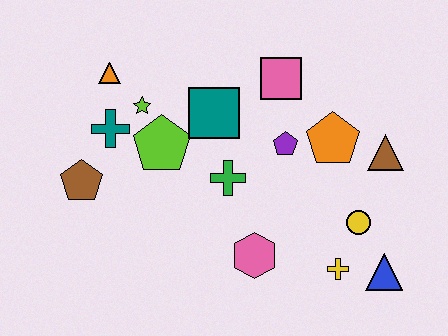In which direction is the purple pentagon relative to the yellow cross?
The purple pentagon is above the yellow cross.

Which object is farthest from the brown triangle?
The brown pentagon is farthest from the brown triangle.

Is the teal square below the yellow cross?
No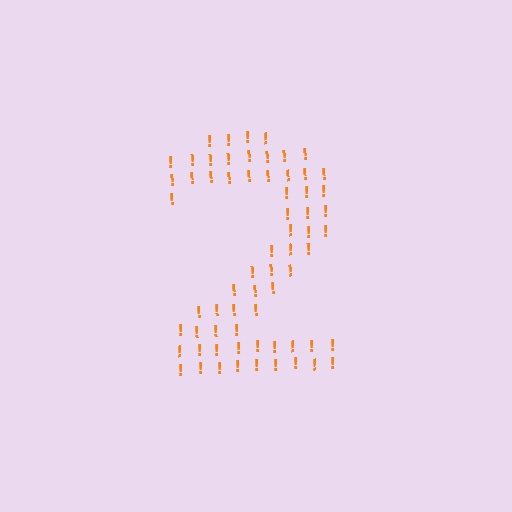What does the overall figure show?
The overall figure shows the digit 2.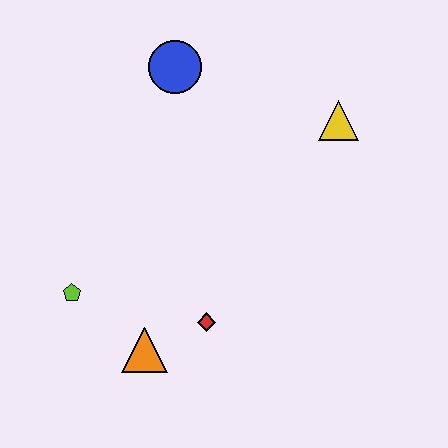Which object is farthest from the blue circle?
The orange triangle is farthest from the blue circle.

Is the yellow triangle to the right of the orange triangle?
Yes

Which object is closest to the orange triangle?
The red diamond is closest to the orange triangle.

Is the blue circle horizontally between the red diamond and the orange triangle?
Yes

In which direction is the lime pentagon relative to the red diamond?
The lime pentagon is to the left of the red diamond.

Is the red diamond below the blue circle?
Yes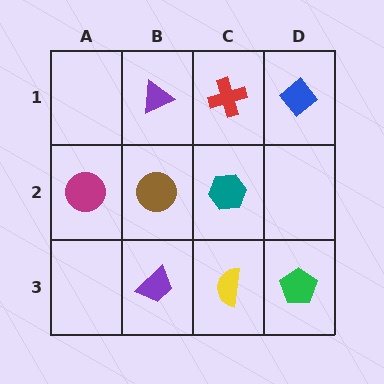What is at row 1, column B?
A purple triangle.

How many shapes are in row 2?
3 shapes.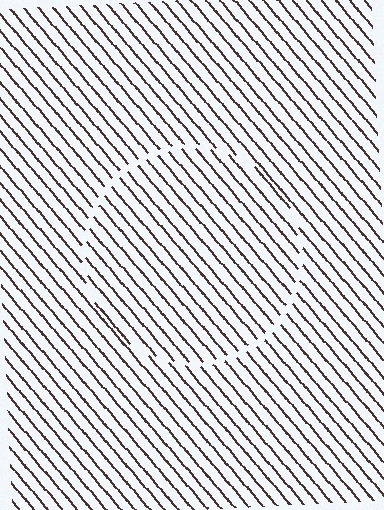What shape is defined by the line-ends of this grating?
An illusory circle. The interior of the shape contains the same grating, shifted by half a period — the contour is defined by the phase discontinuity where line-ends from the inner and outer gratings abut.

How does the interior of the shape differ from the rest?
The interior of the shape contains the same grating, shifted by half a period — the contour is defined by the phase discontinuity where line-ends from the inner and outer gratings abut.